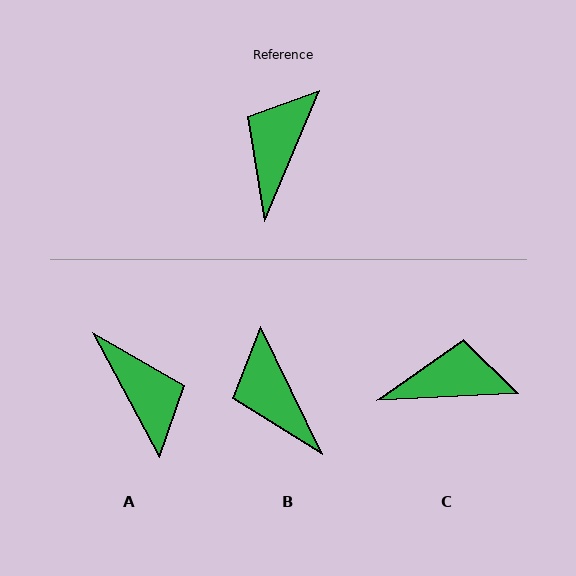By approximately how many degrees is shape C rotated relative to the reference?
Approximately 64 degrees clockwise.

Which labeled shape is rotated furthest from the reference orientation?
A, about 129 degrees away.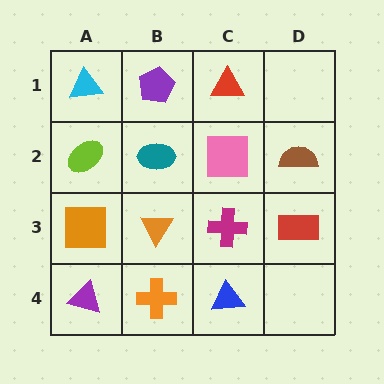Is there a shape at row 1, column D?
No, that cell is empty.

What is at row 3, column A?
An orange square.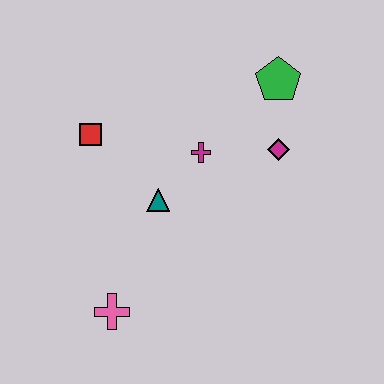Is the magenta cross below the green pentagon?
Yes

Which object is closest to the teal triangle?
The magenta cross is closest to the teal triangle.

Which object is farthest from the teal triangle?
The green pentagon is farthest from the teal triangle.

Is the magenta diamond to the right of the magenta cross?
Yes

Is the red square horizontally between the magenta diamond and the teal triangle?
No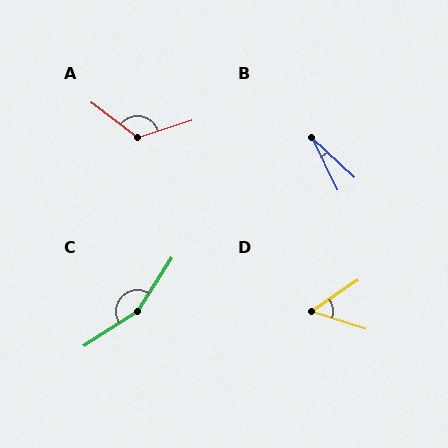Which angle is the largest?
C, at approximately 156 degrees.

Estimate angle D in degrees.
Approximately 52 degrees.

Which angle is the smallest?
B, at approximately 22 degrees.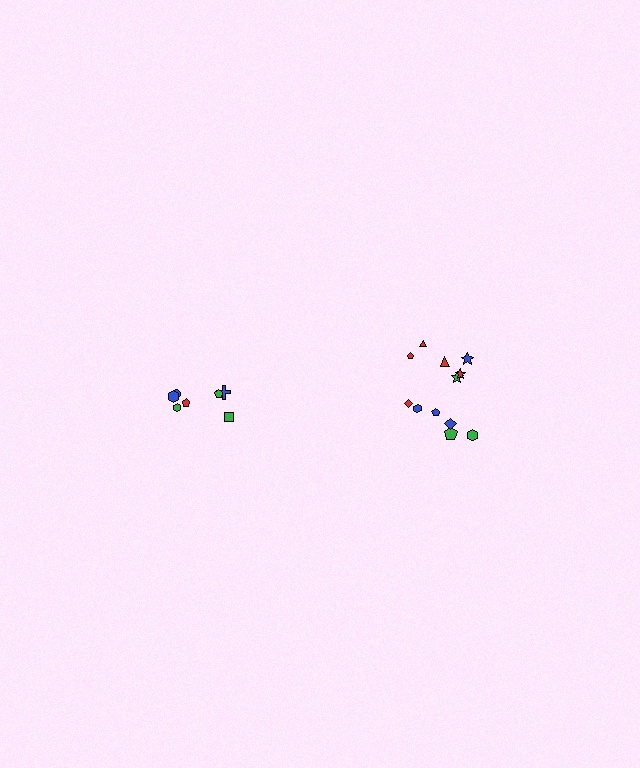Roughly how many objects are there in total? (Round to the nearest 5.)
Roughly 20 objects in total.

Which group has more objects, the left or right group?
The right group.